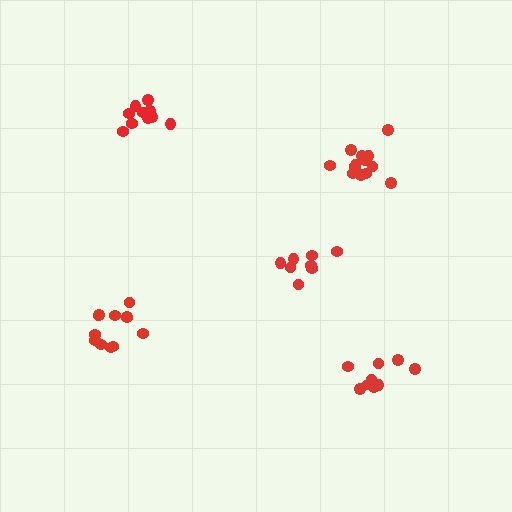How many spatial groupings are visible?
There are 5 spatial groupings.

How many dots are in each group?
Group 1: 9 dots, Group 2: 13 dots, Group 3: 10 dots, Group 4: 12 dots, Group 5: 8 dots (52 total).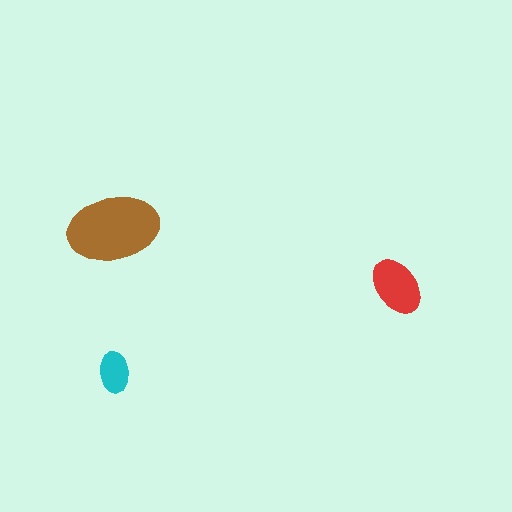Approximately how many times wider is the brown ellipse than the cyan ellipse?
About 2 times wider.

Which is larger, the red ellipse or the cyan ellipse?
The red one.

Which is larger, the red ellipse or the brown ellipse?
The brown one.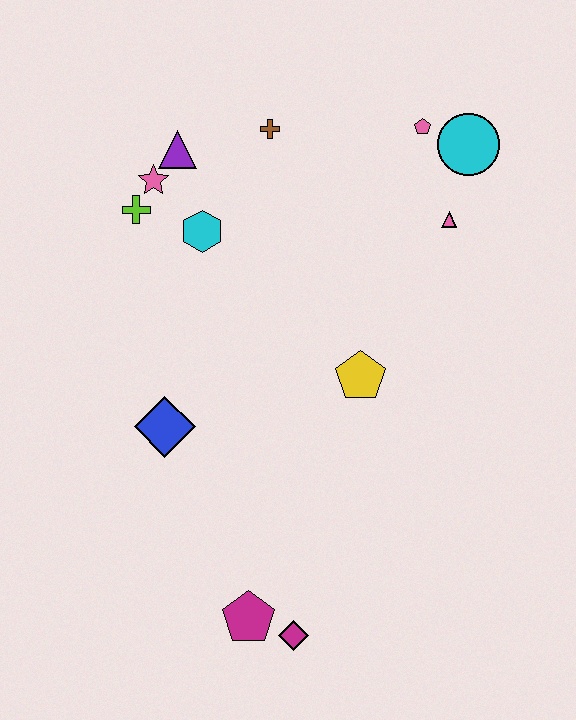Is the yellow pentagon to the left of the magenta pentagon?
No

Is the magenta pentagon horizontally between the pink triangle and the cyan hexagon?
Yes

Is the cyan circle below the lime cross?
No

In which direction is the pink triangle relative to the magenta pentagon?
The pink triangle is above the magenta pentagon.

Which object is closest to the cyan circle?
The pink pentagon is closest to the cyan circle.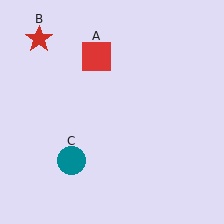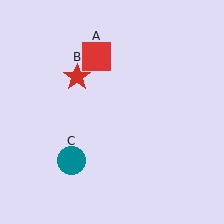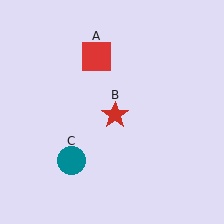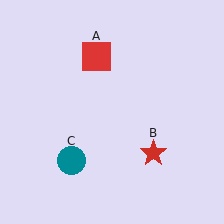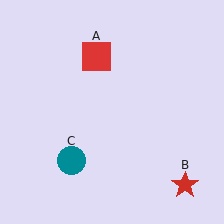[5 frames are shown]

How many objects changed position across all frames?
1 object changed position: red star (object B).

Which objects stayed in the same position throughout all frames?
Red square (object A) and teal circle (object C) remained stationary.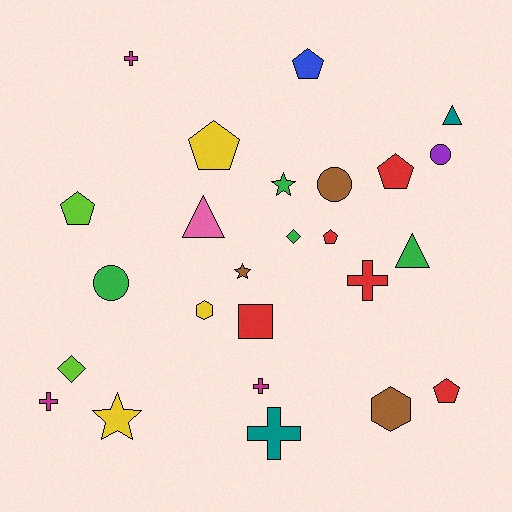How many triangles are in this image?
There are 3 triangles.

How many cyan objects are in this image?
There are no cyan objects.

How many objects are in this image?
There are 25 objects.